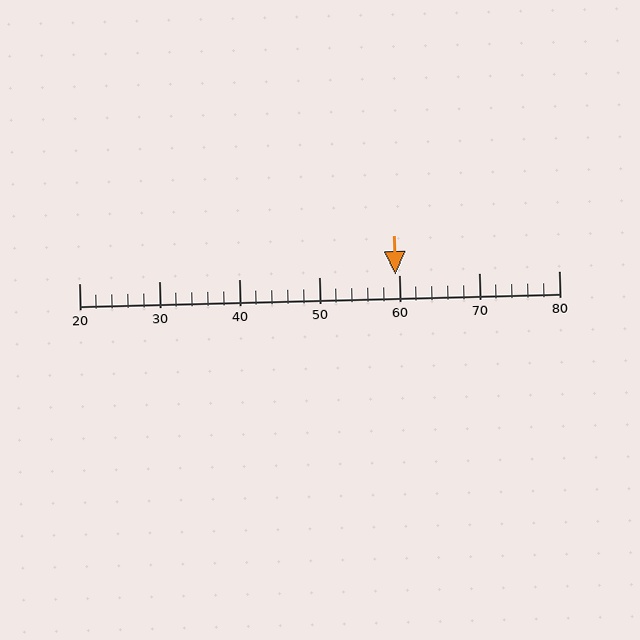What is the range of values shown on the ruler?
The ruler shows values from 20 to 80.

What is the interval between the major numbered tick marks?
The major tick marks are spaced 10 units apart.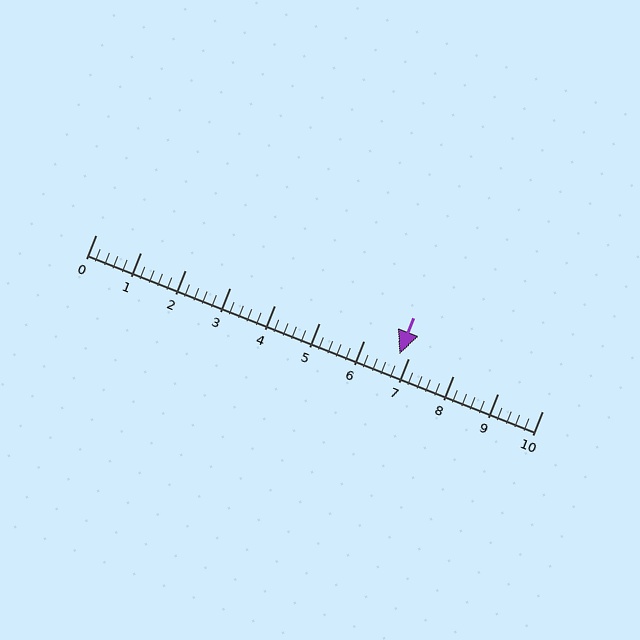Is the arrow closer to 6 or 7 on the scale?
The arrow is closer to 7.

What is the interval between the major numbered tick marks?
The major tick marks are spaced 1 units apart.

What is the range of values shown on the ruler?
The ruler shows values from 0 to 10.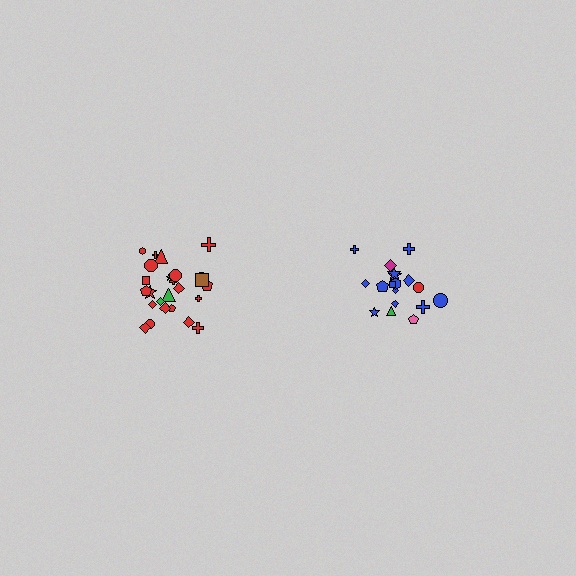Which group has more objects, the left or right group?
The left group.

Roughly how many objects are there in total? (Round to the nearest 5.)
Roughly 45 objects in total.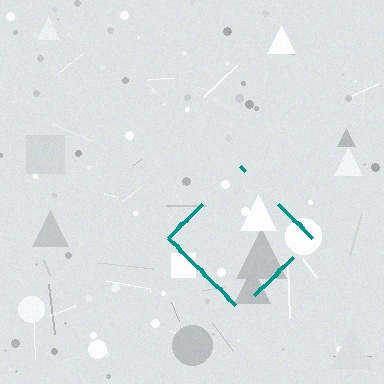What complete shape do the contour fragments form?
The contour fragments form a diamond.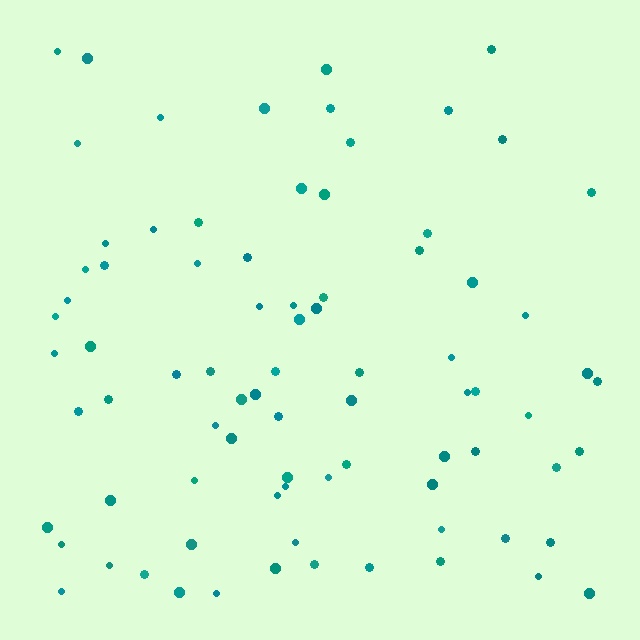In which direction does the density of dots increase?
From top to bottom, with the bottom side densest.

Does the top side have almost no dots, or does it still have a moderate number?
Still a moderate number, just noticeably fewer than the bottom.